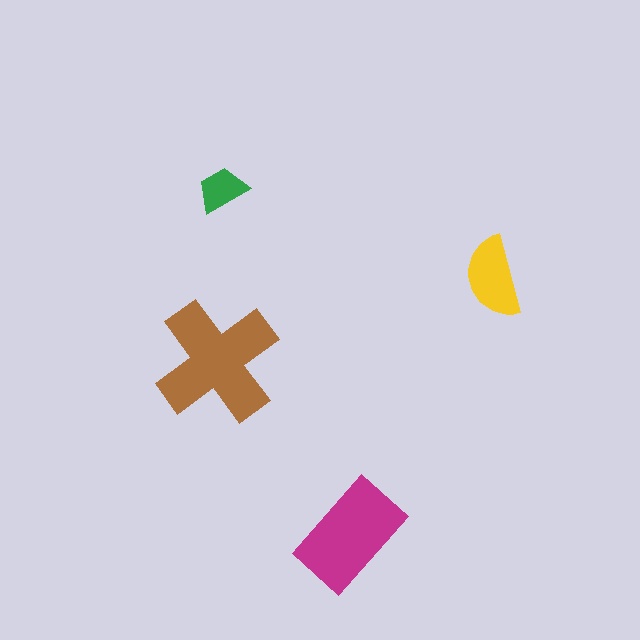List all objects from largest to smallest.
The brown cross, the magenta rectangle, the yellow semicircle, the green trapezoid.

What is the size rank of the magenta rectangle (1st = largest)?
2nd.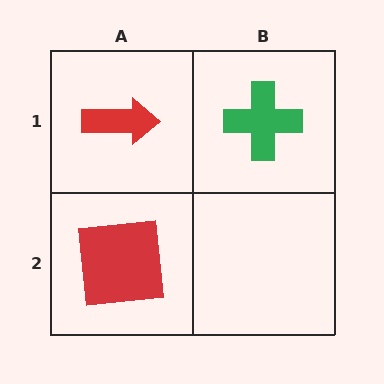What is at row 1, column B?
A green cross.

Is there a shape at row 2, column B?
No, that cell is empty.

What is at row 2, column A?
A red square.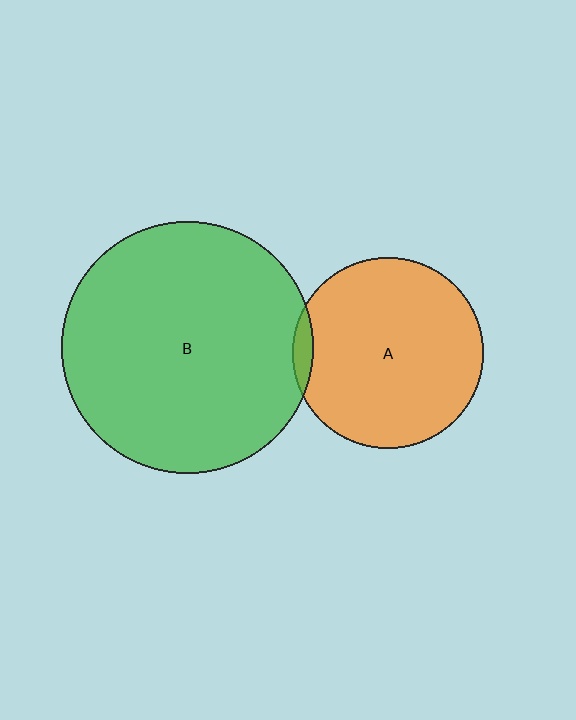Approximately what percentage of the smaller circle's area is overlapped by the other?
Approximately 5%.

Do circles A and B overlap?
Yes.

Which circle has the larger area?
Circle B (green).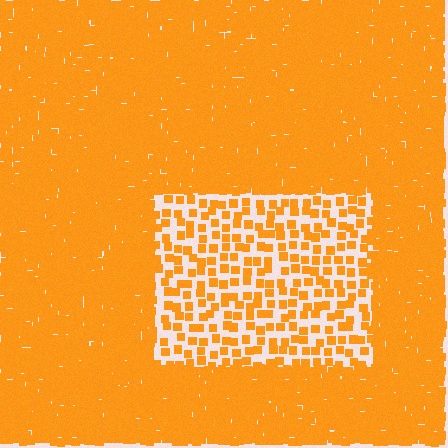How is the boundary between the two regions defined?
The boundary is defined by a change in element density (approximately 3.2x ratio). All elements are the same color, size, and shape.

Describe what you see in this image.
The image contains small orange elements arranged at two different densities. A rectangle-shaped region is visible where the elements are less densely packed than the surrounding area.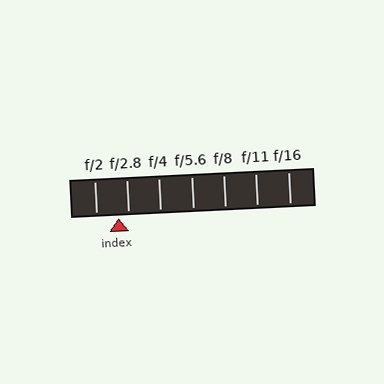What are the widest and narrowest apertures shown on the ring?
The widest aperture shown is f/2 and the narrowest is f/16.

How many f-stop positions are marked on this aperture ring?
There are 7 f-stop positions marked.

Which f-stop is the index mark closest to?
The index mark is closest to f/2.8.